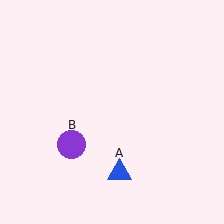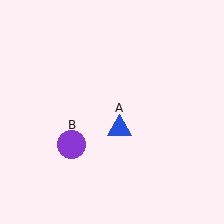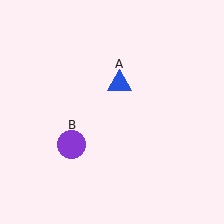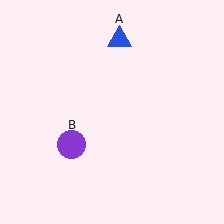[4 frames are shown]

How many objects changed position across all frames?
1 object changed position: blue triangle (object A).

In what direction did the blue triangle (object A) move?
The blue triangle (object A) moved up.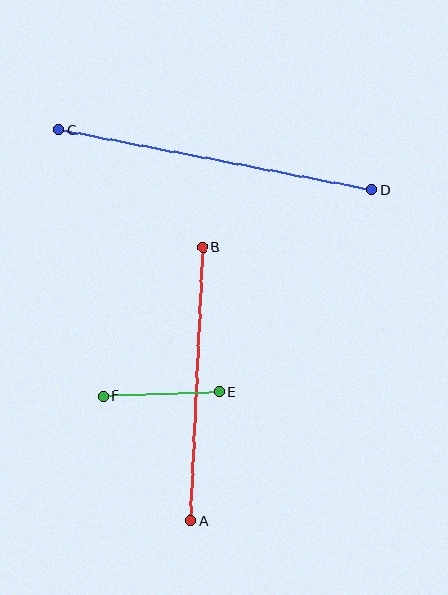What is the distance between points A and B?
The distance is approximately 274 pixels.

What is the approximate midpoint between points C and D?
The midpoint is at approximately (215, 160) pixels.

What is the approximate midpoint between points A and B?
The midpoint is at approximately (197, 384) pixels.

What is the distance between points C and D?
The distance is approximately 319 pixels.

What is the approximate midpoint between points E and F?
The midpoint is at approximately (161, 394) pixels.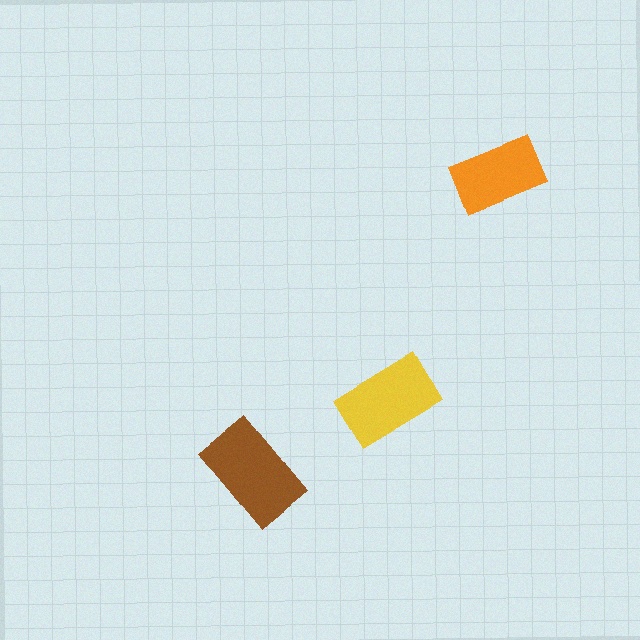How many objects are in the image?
There are 3 objects in the image.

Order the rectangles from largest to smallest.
the brown one, the yellow one, the orange one.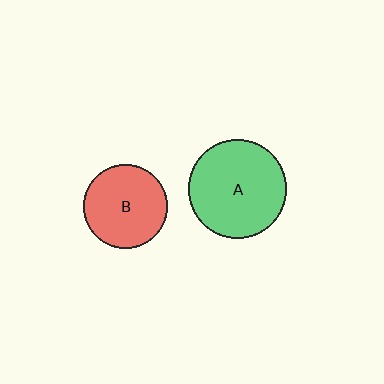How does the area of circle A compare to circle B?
Approximately 1.4 times.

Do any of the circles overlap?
No, none of the circles overlap.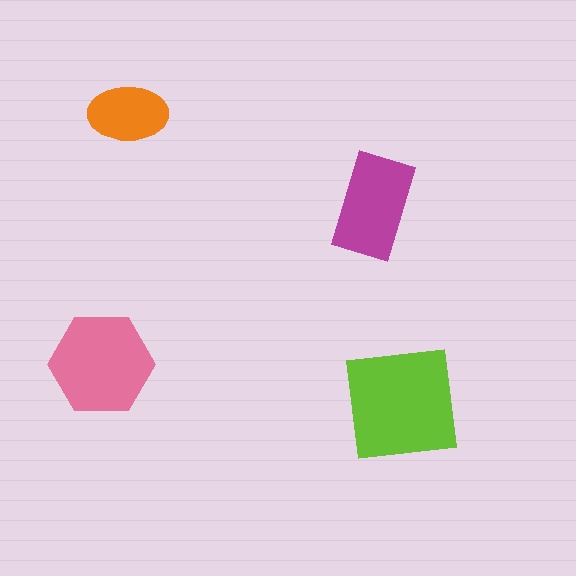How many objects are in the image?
There are 4 objects in the image.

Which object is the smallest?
The orange ellipse.